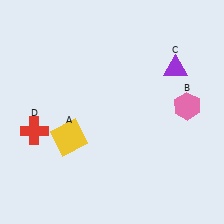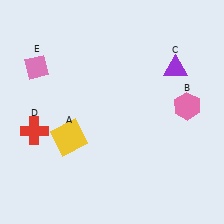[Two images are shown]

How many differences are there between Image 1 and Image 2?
There is 1 difference between the two images.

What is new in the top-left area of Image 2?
A pink diamond (E) was added in the top-left area of Image 2.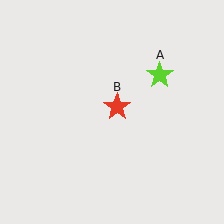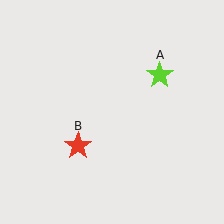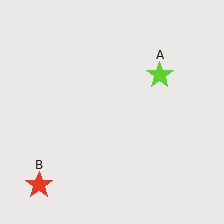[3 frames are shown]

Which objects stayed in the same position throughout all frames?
Lime star (object A) remained stationary.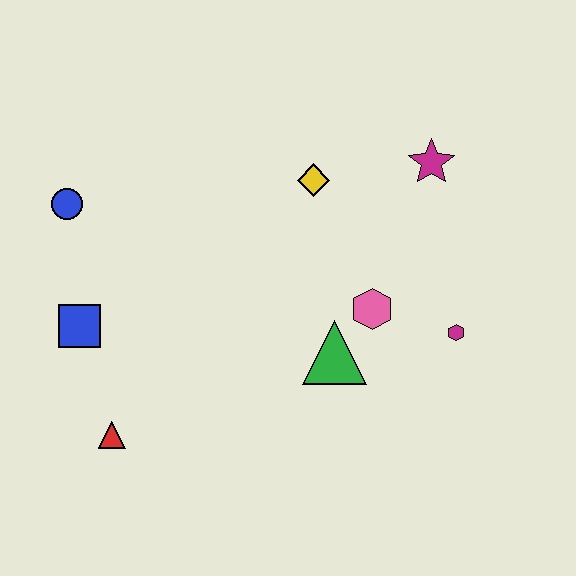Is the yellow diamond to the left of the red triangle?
No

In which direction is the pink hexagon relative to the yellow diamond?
The pink hexagon is below the yellow diamond.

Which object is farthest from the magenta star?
The red triangle is farthest from the magenta star.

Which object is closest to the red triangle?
The blue square is closest to the red triangle.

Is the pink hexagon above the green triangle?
Yes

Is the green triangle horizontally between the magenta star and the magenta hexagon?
No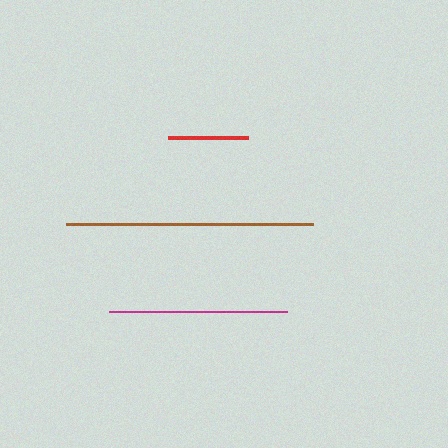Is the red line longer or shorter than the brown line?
The brown line is longer than the red line.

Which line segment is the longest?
The brown line is the longest at approximately 247 pixels.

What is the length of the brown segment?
The brown segment is approximately 247 pixels long.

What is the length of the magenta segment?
The magenta segment is approximately 179 pixels long.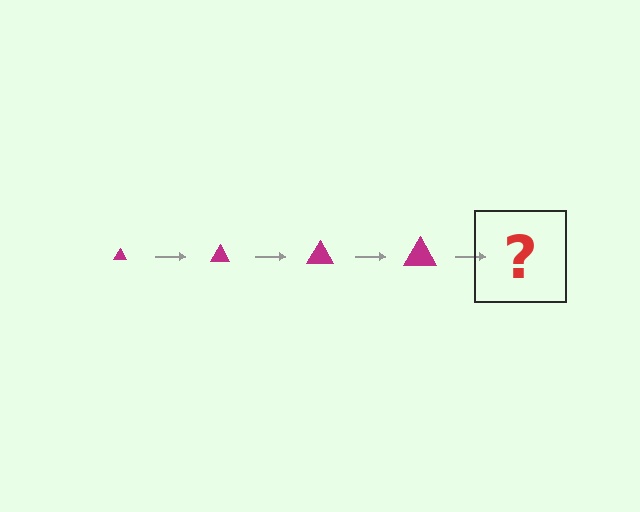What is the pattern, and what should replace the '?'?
The pattern is that the triangle gets progressively larger each step. The '?' should be a magenta triangle, larger than the previous one.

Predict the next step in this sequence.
The next step is a magenta triangle, larger than the previous one.